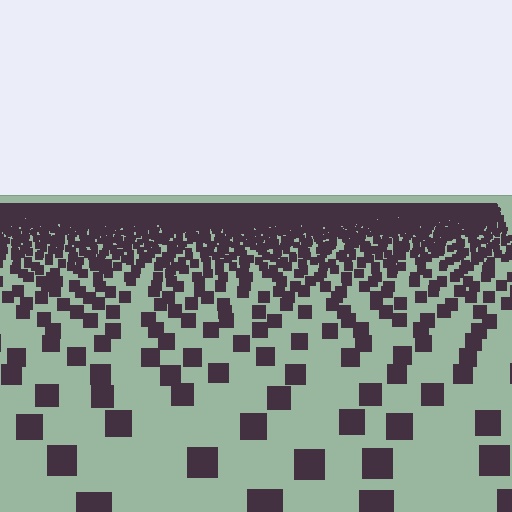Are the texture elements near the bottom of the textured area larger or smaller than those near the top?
Larger. Near the bottom, elements are closer to the viewer and appear at a bigger on-screen size.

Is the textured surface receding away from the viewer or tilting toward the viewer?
The surface is receding away from the viewer. Texture elements get smaller and denser toward the top.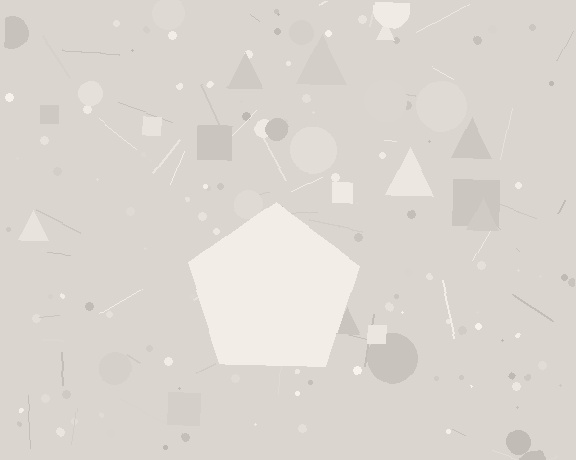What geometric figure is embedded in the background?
A pentagon is embedded in the background.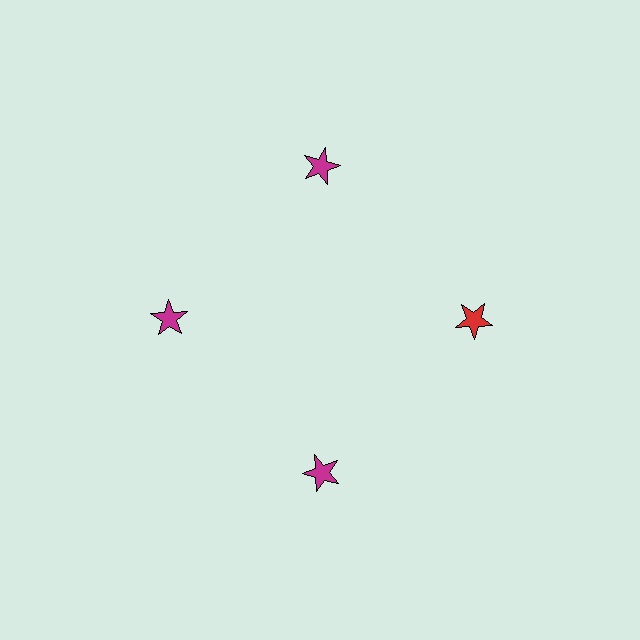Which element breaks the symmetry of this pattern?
The red star at roughly the 3 o'clock position breaks the symmetry. All other shapes are magenta stars.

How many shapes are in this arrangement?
There are 4 shapes arranged in a ring pattern.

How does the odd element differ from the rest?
It has a different color: red instead of magenta.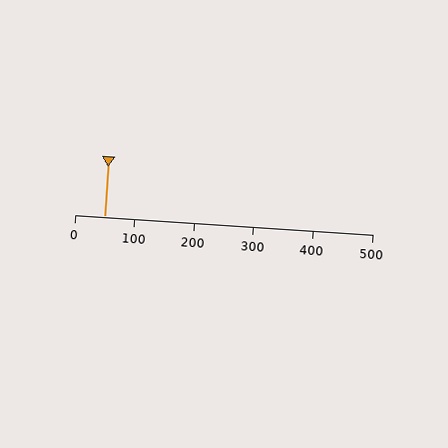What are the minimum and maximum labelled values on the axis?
The axis runs from 0 to 500.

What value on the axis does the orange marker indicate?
The marker indicates approximately 50.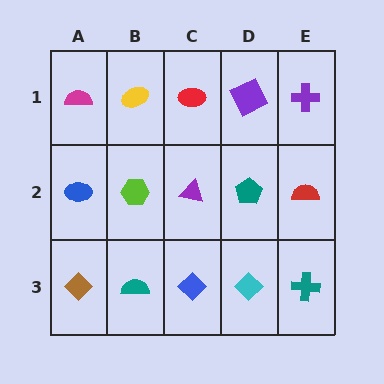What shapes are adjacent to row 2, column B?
A yellow ellipse (row 1, column B), a teal semicircle (row 3, column B), a blue ellipse (row 2, column A), a purple triangle (row 2, column C).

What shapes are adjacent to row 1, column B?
A lime hexagon (row 2, column B), a magenta semicircle (row 1, column A), a red ellipse (row 1, column C).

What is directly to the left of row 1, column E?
A purple square.